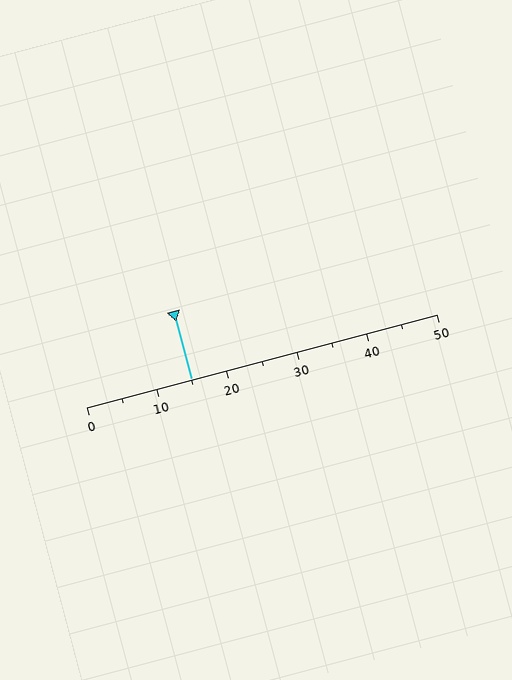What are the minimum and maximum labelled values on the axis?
The axis runs from 0 to 50.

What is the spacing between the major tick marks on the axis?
The major ticks are spaced 10 apart.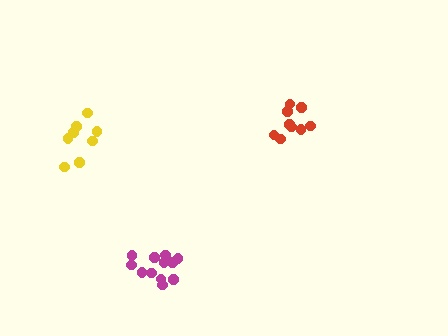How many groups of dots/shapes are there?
There are 3 groups.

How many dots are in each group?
Group 1: 12 dots, Group 2: 8 dots, Group 3: 9 dots (29 total).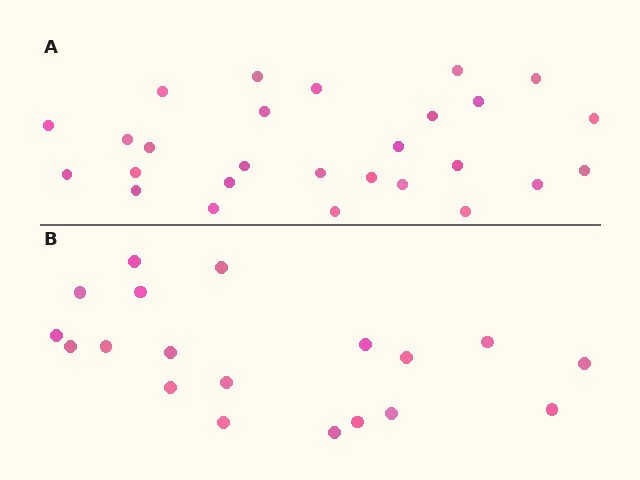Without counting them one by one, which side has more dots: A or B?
Region A (the top region) has more dots.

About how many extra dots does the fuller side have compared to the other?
Region A has roughly 8 or so more dots than region B.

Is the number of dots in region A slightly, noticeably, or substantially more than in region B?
Region A has noticeably more, but not dramatically so. The ratio is roughly 1.4 to 1.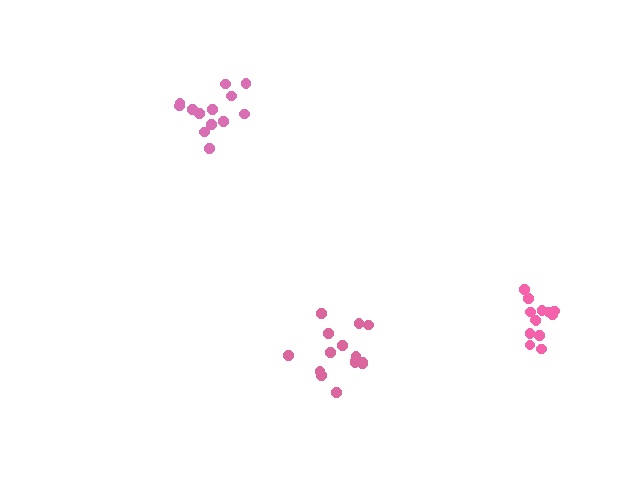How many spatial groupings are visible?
There are 3 spatial groupings.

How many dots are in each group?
Group 1: 13 dots, Group 2: 15 dots, Group 3: 13 dots (41 total).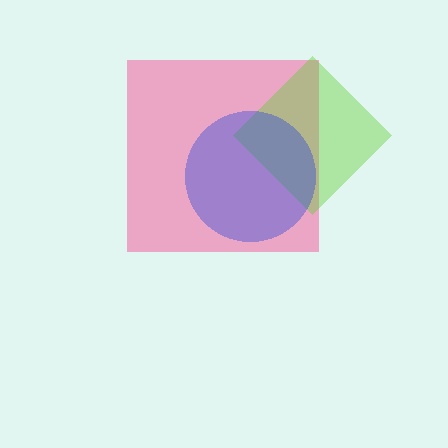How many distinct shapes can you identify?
There are 3 distinct shapes: a pink square, a lime diamond, a blue circle.